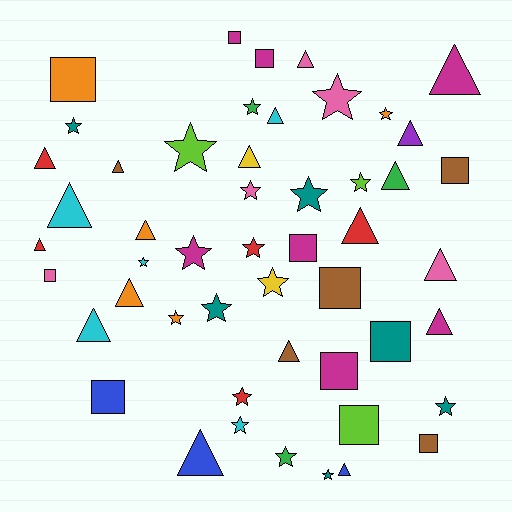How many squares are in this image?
There are 12 squares.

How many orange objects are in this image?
There are 5 orange objects.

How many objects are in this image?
There are 50 objects.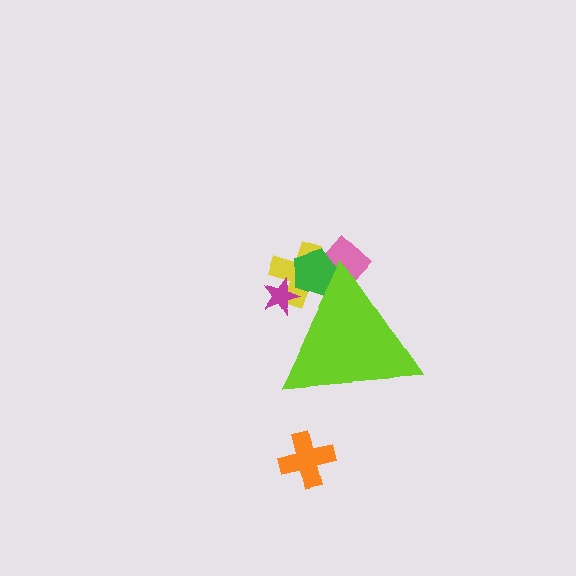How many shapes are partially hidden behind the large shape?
4 shapes are partially hidden.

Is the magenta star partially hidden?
Yes, the magenta star is partially hidden behind the lime triangle.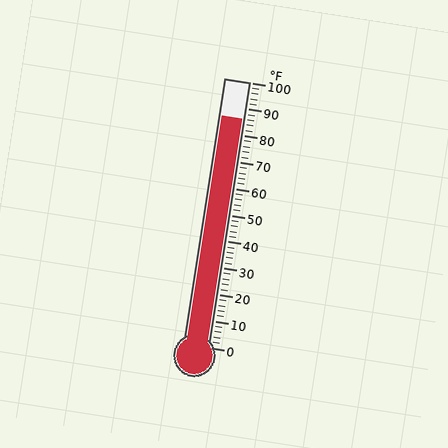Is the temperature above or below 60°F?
The temperature is above 60°F.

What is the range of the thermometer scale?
The thermometer scale ranges from 0°F to 100°F.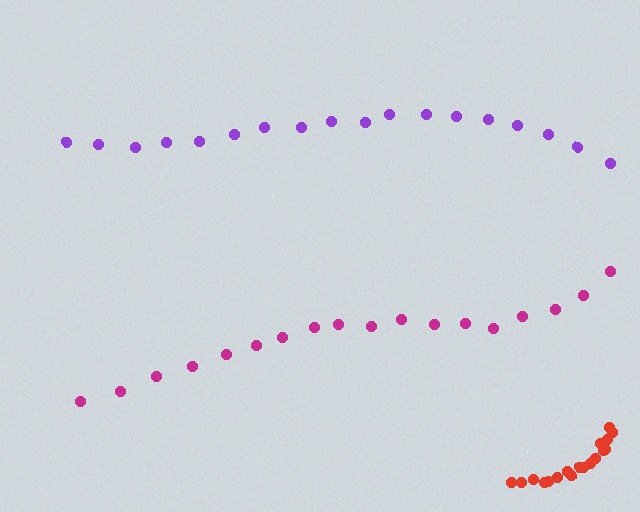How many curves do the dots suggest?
There are 3 distinct paths.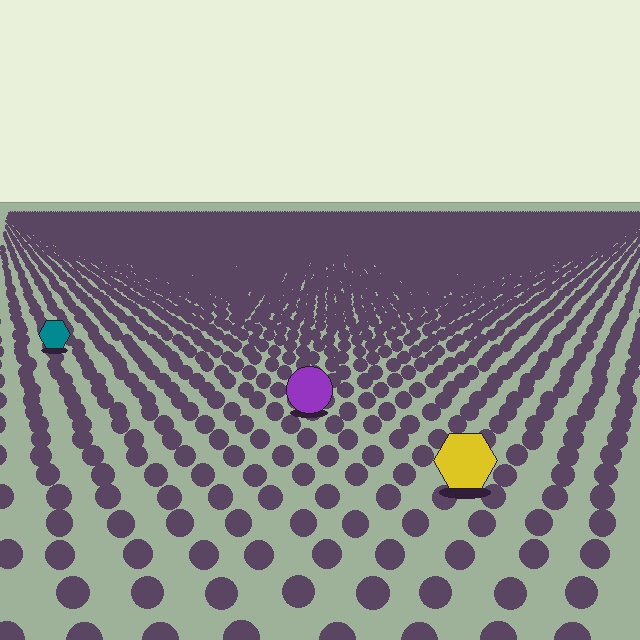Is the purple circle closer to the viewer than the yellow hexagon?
No. The yellow hexagon is closer — you can tell from the texture gradient: the ground texture is coarser near it.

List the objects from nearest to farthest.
From nearest to farthest: the yellow hexagon, the purple circle, the teal hexagon.